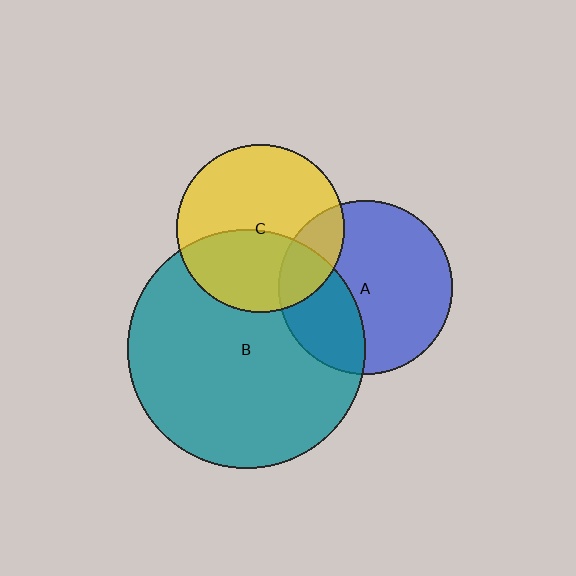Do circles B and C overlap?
Yes.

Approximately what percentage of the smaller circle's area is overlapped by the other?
Approximately 40%.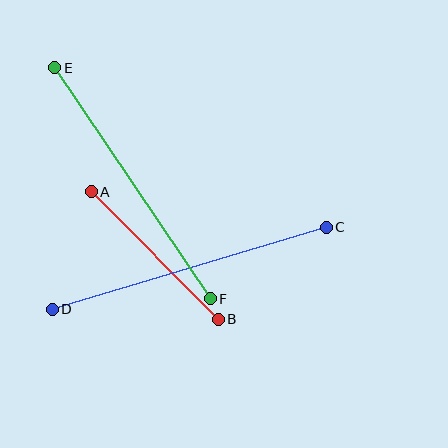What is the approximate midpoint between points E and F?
The midpoint is at approximately (133, 183) pixels.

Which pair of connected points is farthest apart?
Points C and D are farthest apart.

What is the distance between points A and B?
The distance is approximately 180 pixels.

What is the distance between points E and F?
The distance is approximately 279 pixels.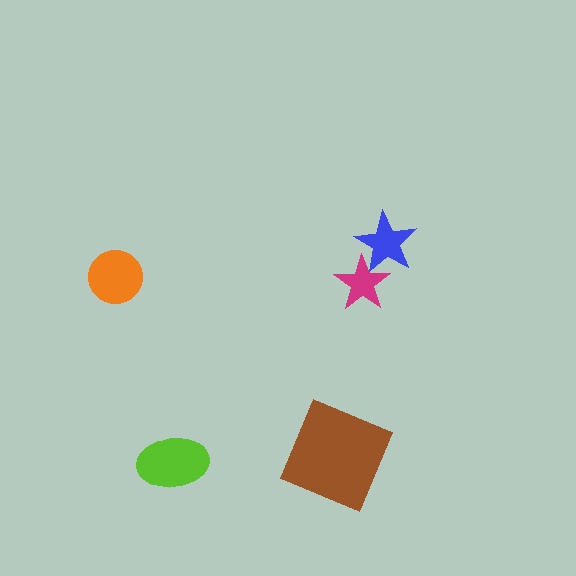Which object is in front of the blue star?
The magenta star is in front of the blue star.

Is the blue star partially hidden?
Yes, it is partially covered by another shape.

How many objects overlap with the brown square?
0 objects overlap with the brown square.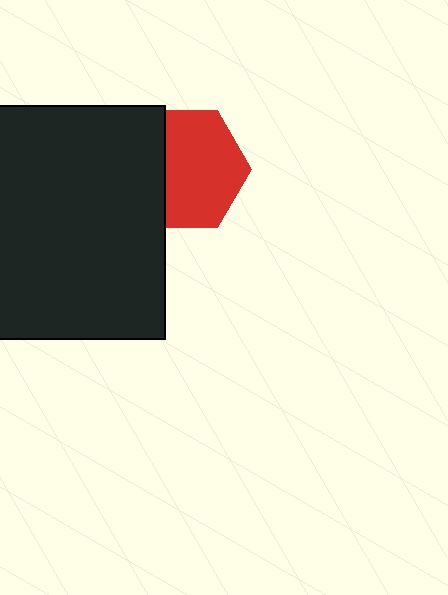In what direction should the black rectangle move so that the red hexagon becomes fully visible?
The black rectangle should move left. That is the shortest direction to clear the overlap and leave the red hexagon fully visible.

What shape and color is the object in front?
The object in front is a black rectangle.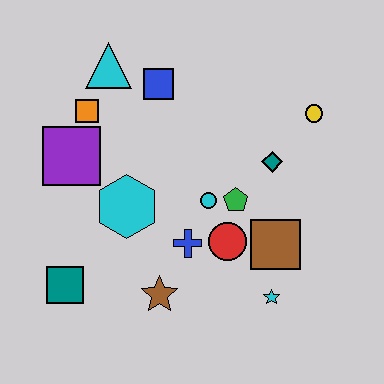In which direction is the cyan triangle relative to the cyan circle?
The cyan triangle is above the cyan circle.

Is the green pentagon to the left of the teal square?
No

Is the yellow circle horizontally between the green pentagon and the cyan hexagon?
No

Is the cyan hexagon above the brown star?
Yes